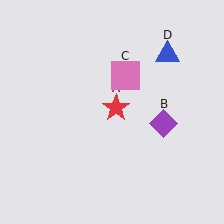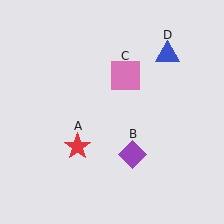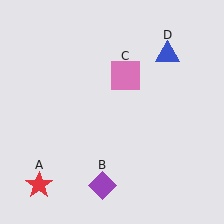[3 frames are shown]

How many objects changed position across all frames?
2 objects changed position: red star (object A), purple diamond (object B).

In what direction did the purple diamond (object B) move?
The purple diamond (object B) moved down and to the left.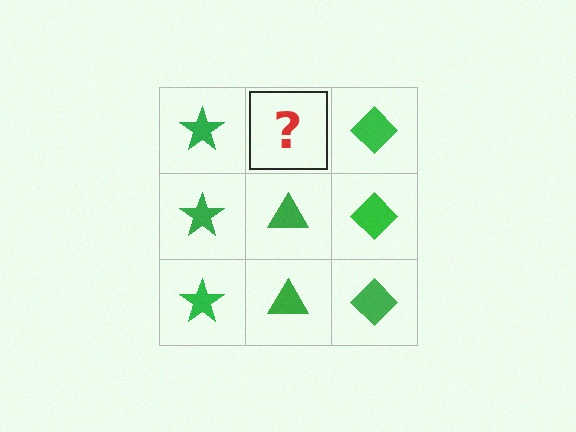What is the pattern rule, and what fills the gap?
The rule is that each column has a consistent shape. The gap should be filled with a green triangle.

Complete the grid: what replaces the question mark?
The question mark should be replaced with a green triangle.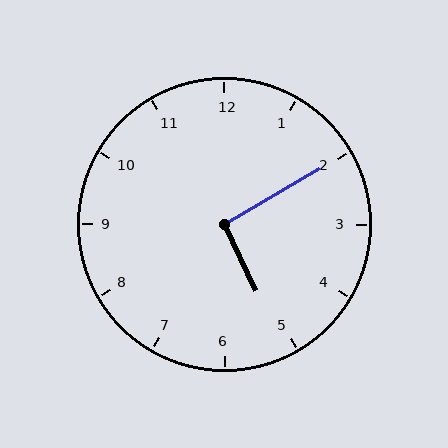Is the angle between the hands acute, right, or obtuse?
It is right.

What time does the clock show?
5:10.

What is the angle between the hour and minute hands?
Approximately 95 degrees.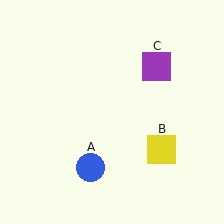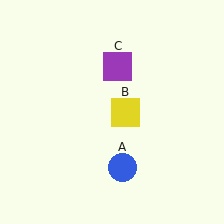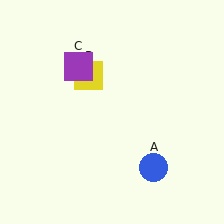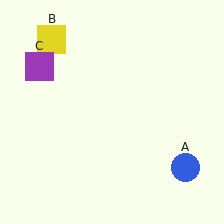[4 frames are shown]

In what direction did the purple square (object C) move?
The purple square (object C) moved left.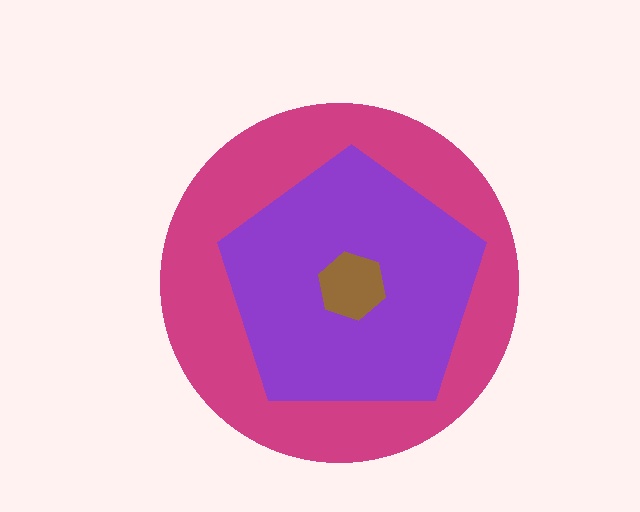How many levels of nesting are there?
3.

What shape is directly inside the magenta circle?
The purple pentagon.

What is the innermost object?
The brown hexagon.